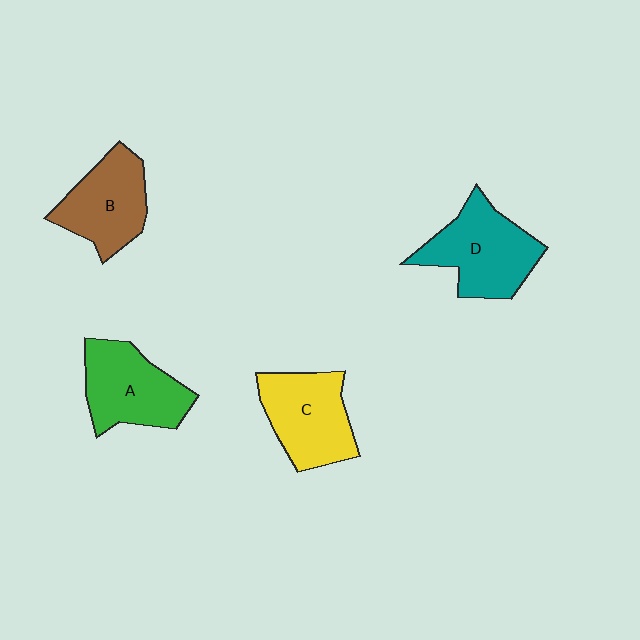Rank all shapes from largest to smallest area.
From largest to smallest: D (teal), A (green), C (yellow), B (brown).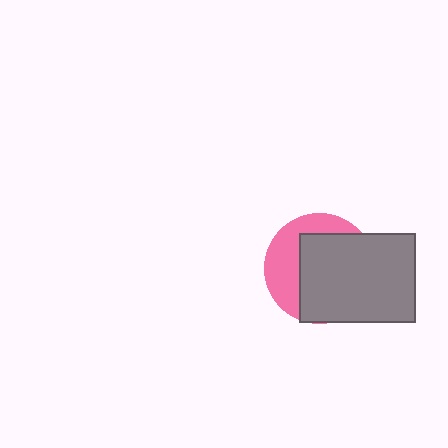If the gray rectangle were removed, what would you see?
You would see the complete pink circle.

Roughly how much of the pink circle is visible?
A small part of it is visible (roughly 38%).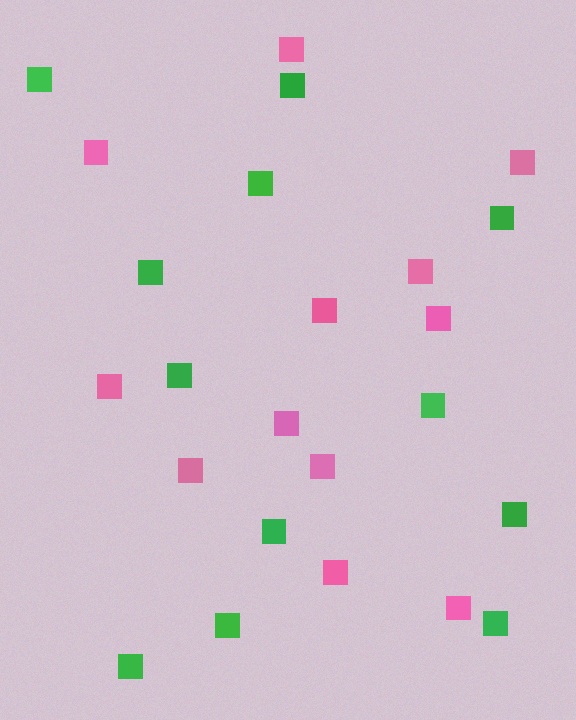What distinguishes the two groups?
There are 2 groups: one group of pink squares (12) and one group of green squares (12).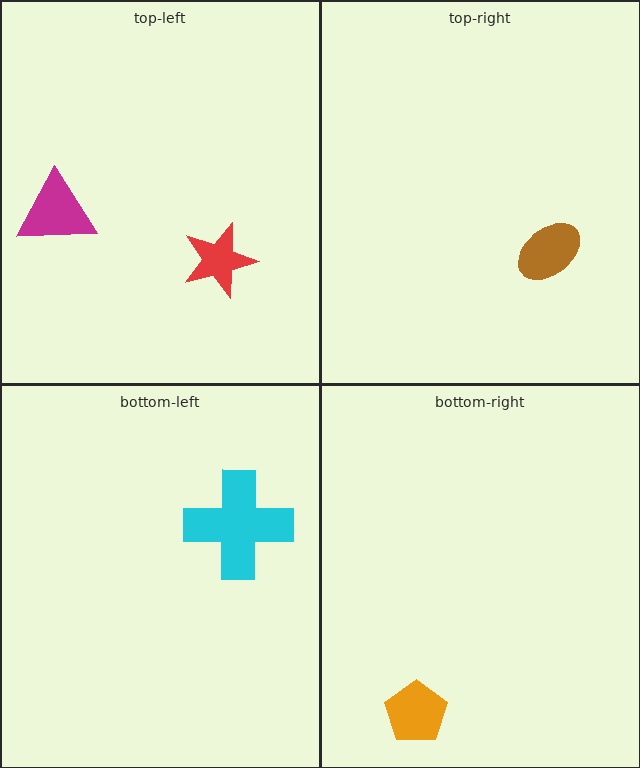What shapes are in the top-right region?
The brown ellipse.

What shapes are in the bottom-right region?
The orange pentagon.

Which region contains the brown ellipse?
The top-right region.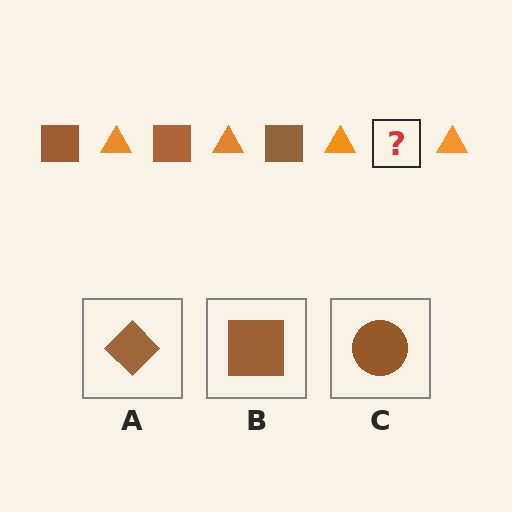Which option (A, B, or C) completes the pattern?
B.